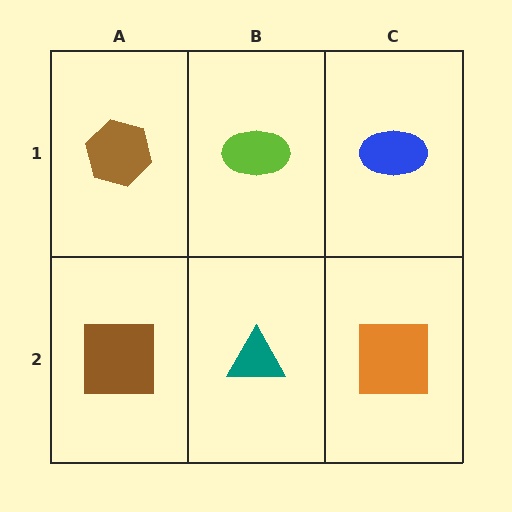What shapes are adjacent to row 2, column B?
A lime ellipse (row 1, column B), a brown square (row 2, column A), an orange square (row 2, column C).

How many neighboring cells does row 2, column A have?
2.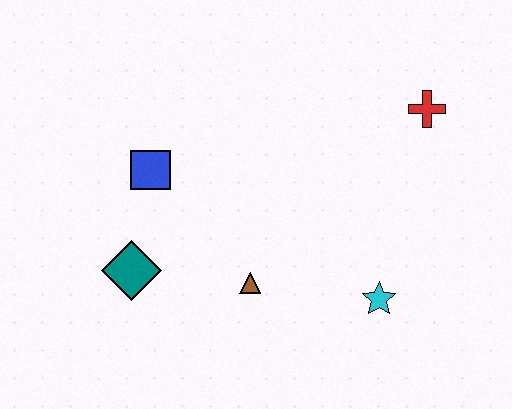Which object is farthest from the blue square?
The red cross is farthest from the blue square.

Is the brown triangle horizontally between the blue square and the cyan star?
Yes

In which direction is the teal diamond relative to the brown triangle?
The teal diamond is to the left of the brown triangle.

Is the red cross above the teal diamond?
Yes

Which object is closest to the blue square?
The teal diamond is closest to the blue square.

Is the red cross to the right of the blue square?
Yes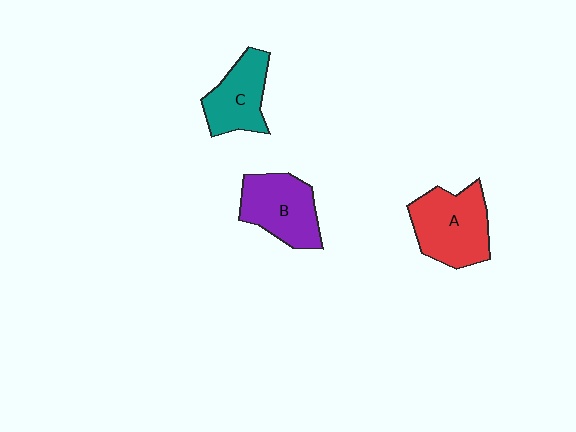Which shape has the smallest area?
Shape C (teal).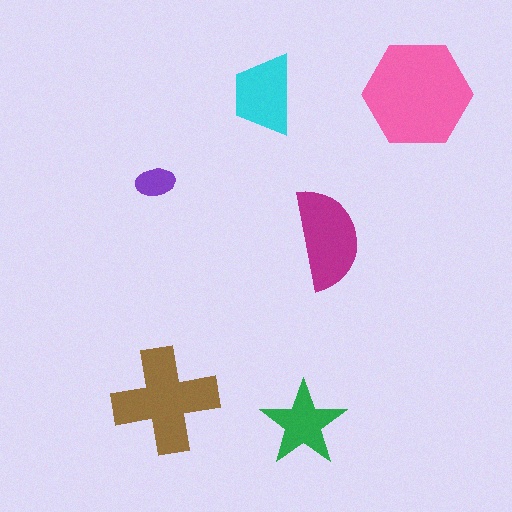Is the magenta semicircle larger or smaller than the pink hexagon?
Smaller.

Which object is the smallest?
The purple ellipse.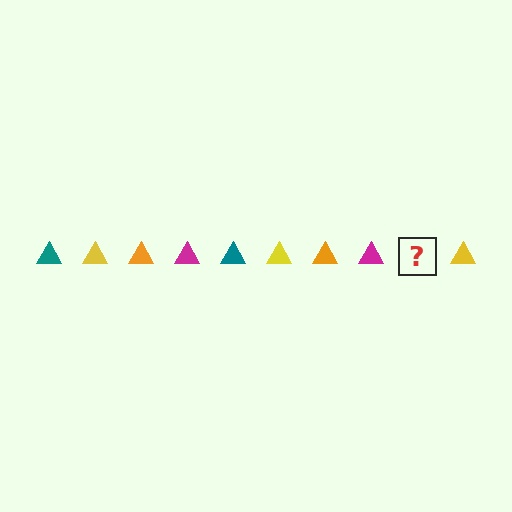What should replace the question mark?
The question mark should be replaced with a teal triangle.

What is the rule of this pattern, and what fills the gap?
The rule is that the pattern cycles through teal, yellow, orange, magenta triangles. The gap should be filled with a teal triangle.